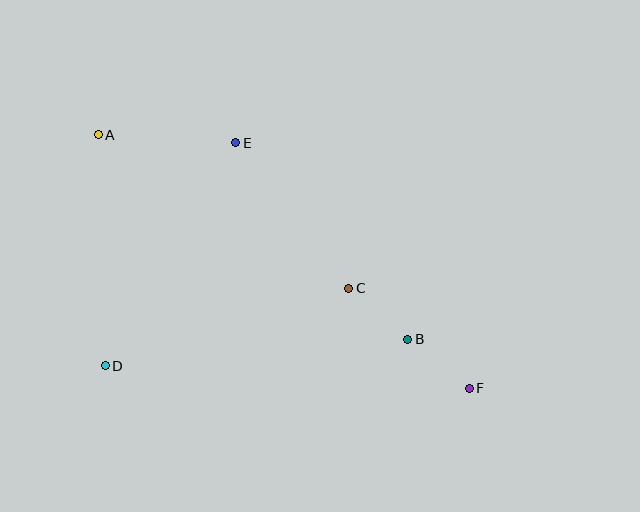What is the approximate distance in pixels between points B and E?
The distance between B and E is approximately 261 pixels.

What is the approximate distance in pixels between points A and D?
The distance between A and D is approximately 231 pixels.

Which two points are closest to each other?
Points B and C are closest to each other.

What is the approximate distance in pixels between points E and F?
The distance between E and F is approximately 339 pixels.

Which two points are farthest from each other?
Points A and F are farthest from each other.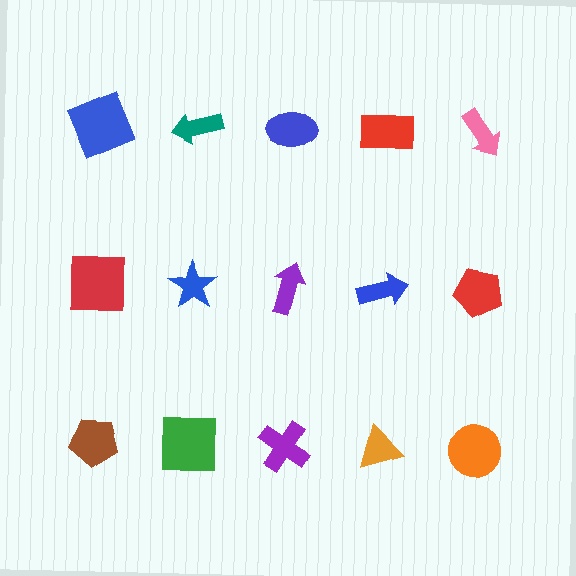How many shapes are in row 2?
5 shapes.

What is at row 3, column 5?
An orange circle.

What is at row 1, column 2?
A teal arrow.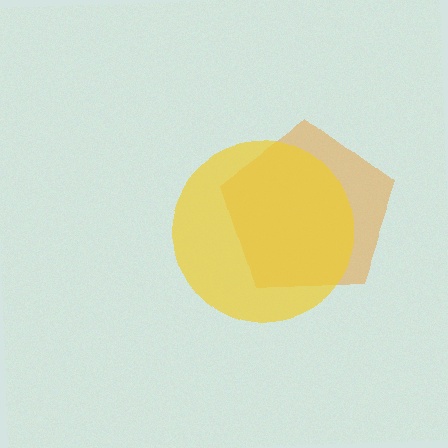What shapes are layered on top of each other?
The layered shapes are: an orange pentagon, a yellow circle.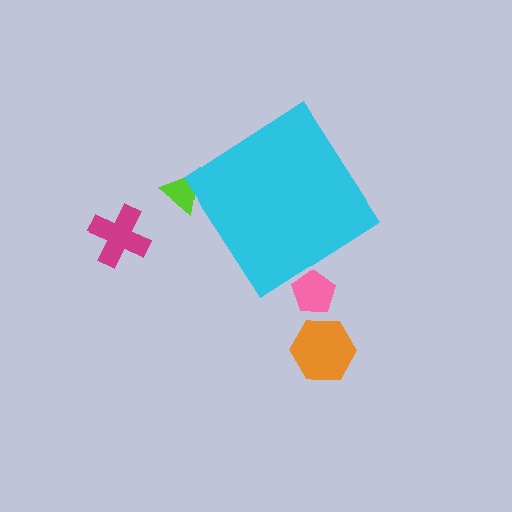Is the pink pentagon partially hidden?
Yes, the pink pentagon is partially hidden behind the cyan diamond.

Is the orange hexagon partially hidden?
No, the orange hexagon is fully visible.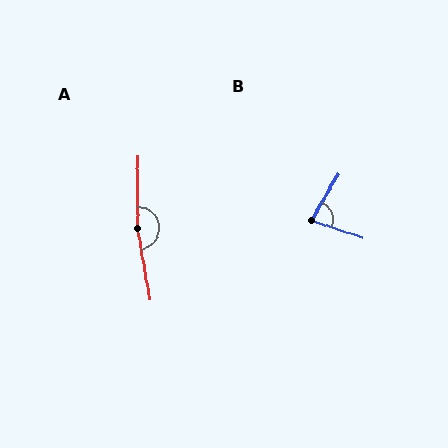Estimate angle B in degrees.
Approximately 78 degrees.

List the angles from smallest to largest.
B (78°), A (169°).